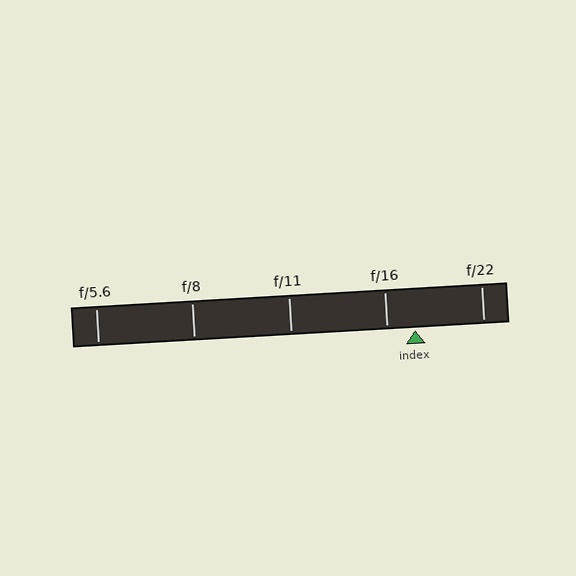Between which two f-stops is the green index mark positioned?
The index mark is between f/16 and f/22.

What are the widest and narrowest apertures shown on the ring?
The widest aperture shown is f/5.6 and the narrowest is f/22.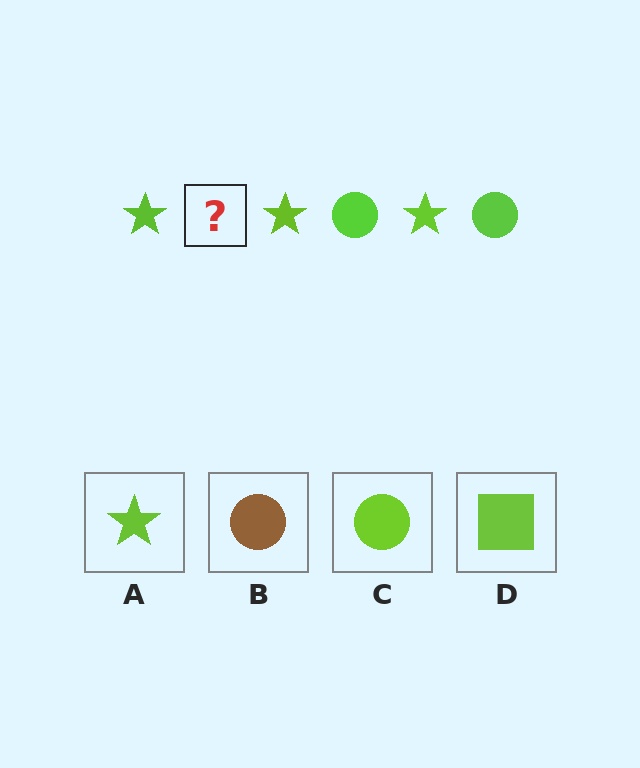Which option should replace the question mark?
Option C.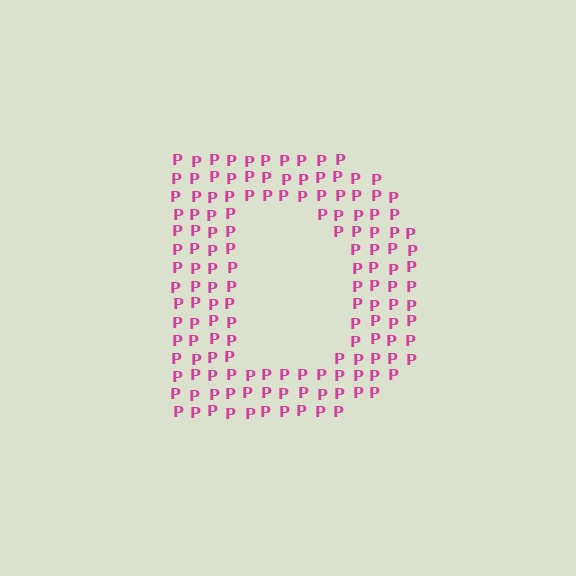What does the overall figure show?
The overall figure shows the letter D.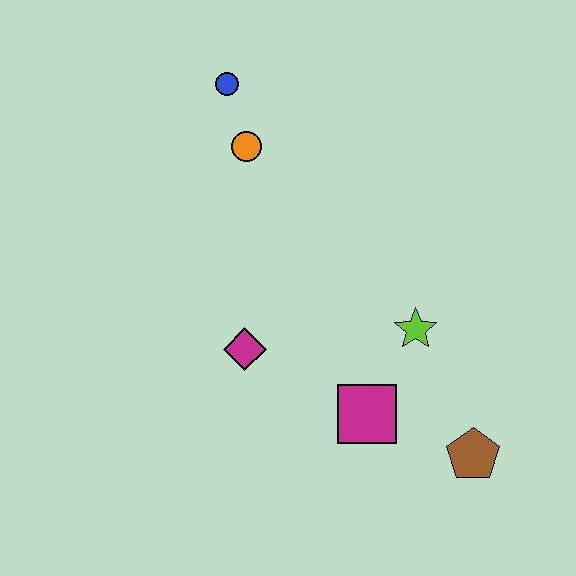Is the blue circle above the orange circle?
Yes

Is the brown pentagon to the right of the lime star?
Yes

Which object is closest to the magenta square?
The lime star is closest to the magenta square.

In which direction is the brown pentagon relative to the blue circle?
The brown pentagon is below the blue circle.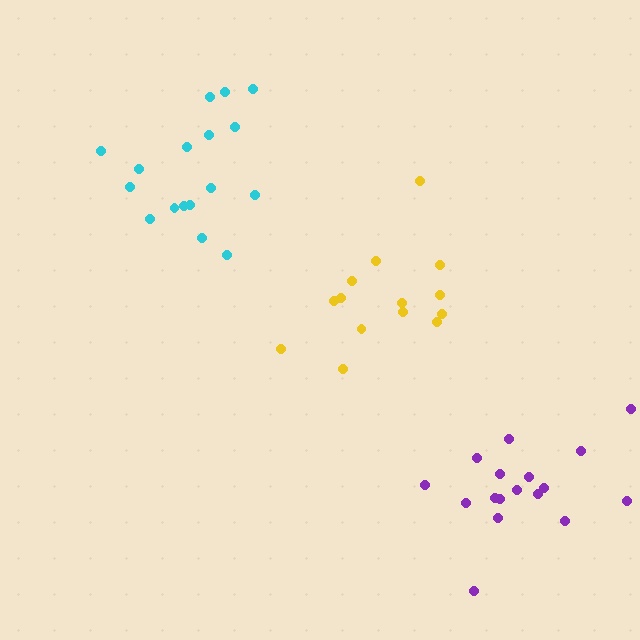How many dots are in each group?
Group 1: 14 dots, Group 2: 17 dots, Group 3: 17 dots (48 total).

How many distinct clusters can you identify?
There are 3 distinct clusters.